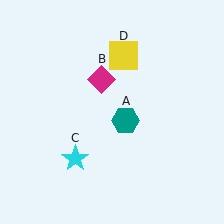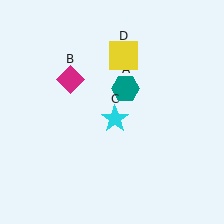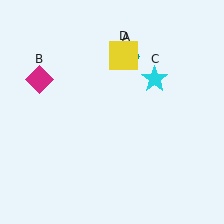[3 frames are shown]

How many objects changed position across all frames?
3 objects changed position: teal hexagon (object A), magenta diamond (object B), cyan star (object C).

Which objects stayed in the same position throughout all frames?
Yellow square (object D) remained stationary.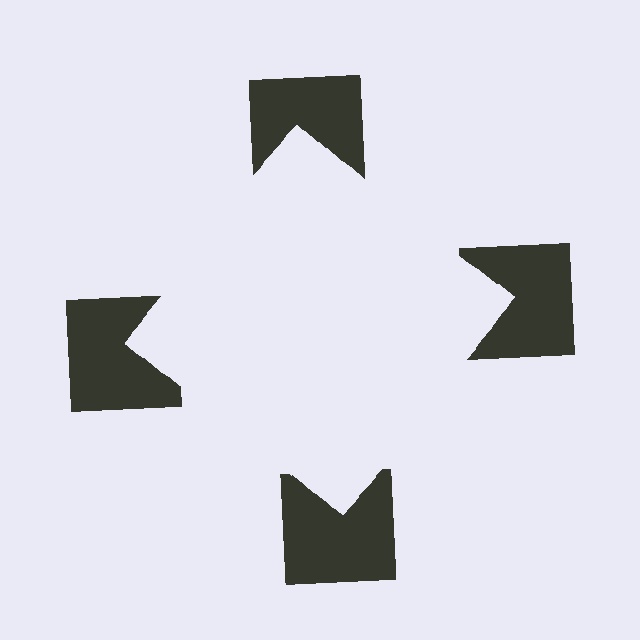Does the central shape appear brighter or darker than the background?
It typically appears slightly brighter than the background, even though no actual brightness change is drawn.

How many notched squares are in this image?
There are 4 — one at each vertex of the illusory square.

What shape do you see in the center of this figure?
An illusory square — its edges are inferred from the aligned wedge cuts in the notched squares, not physically drawn.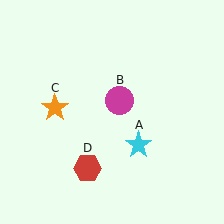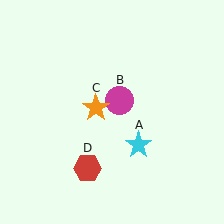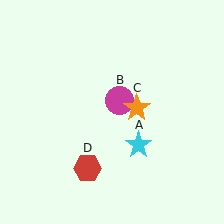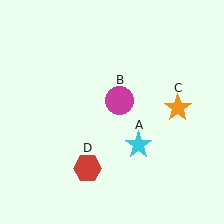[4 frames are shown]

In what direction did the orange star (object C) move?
The orange star (object C) moved right.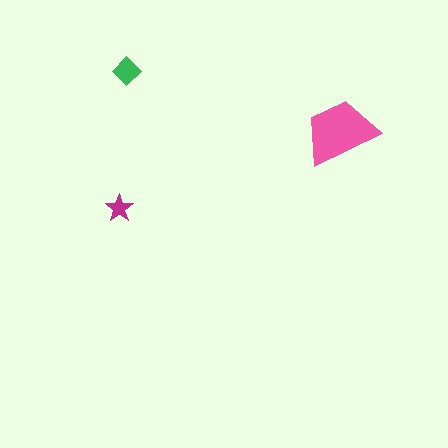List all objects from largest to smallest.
The pink trapezoid, the green diamond, the magenta star.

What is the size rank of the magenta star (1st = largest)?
3rd.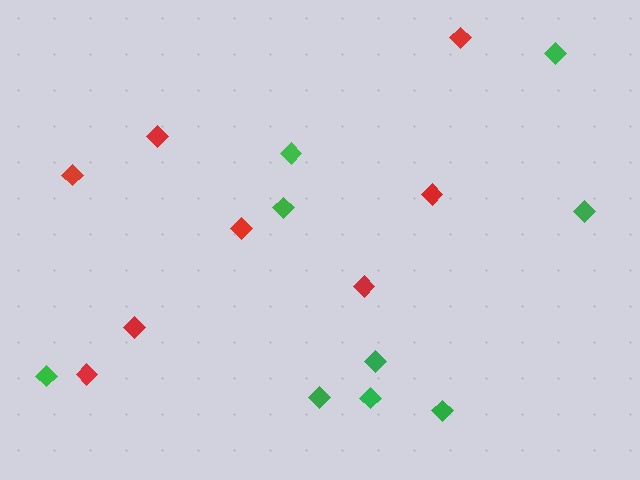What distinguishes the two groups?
There are 2 groups: one group of red diamonds (8) and one group of green diamonds (9).